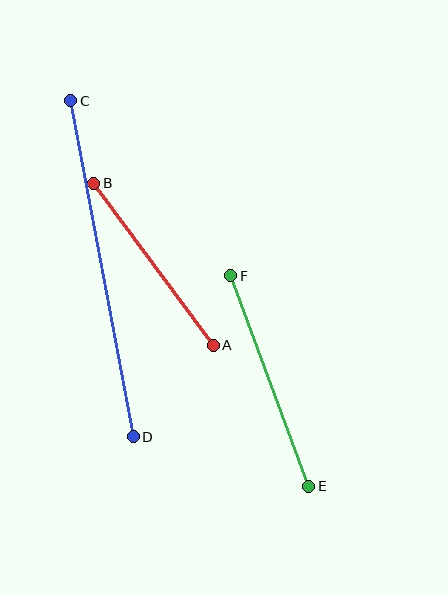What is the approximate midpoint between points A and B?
The midpoint is at approximately (153, 264) pixels.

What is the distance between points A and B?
The distance is approximately 201 pixels.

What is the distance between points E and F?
The distance is approximately 224 pixels.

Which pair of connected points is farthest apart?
Points C and D are farthest apart.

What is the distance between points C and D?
The distance is approximately 342 pixels.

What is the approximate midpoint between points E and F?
The midpoint is at approximately (270, 381) pixels.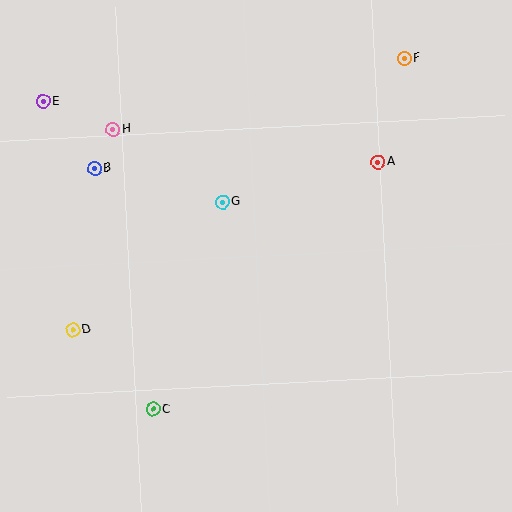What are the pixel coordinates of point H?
Point H is at (113, 129).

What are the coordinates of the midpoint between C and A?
The midpoint between C and A is at (265, 286).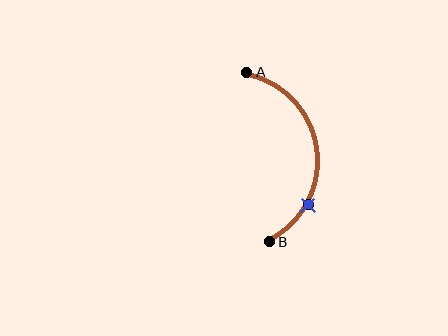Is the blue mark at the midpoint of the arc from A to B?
No. The blue mark lies on the arc but is closer to endpoint B. The arc midpoint would be at the point on the curve equidistant along the arc from both A and B.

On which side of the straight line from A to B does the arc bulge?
The arc bulges to the right of the straight line connecting A and B.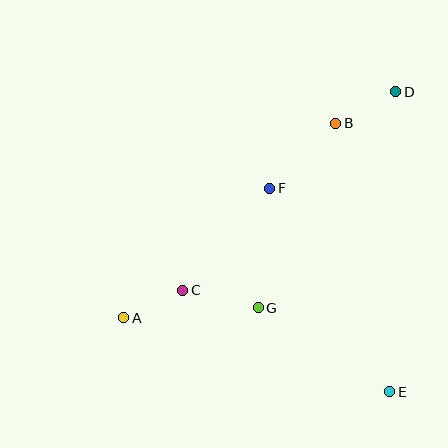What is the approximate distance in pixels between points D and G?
The distance between D and G is approximately 256 pixels.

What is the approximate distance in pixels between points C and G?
The distance between C and G is approximately 78 pixels.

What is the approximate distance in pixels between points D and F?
The distance between D and F is approximately 159 pixels.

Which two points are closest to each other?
Points A and C are closest to each other.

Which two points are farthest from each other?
Points A and D are farthest from each other.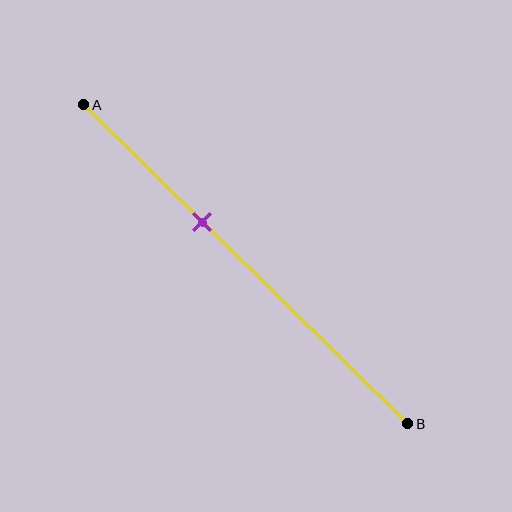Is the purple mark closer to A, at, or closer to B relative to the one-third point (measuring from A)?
The purple mark is closer to point B than the one-third point of segment AB.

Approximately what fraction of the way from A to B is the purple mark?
The purple mark is approximately 35% of the way from A to B.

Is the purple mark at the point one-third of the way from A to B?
No, the mark is at about 35% from A, not at the 33% one-third point.